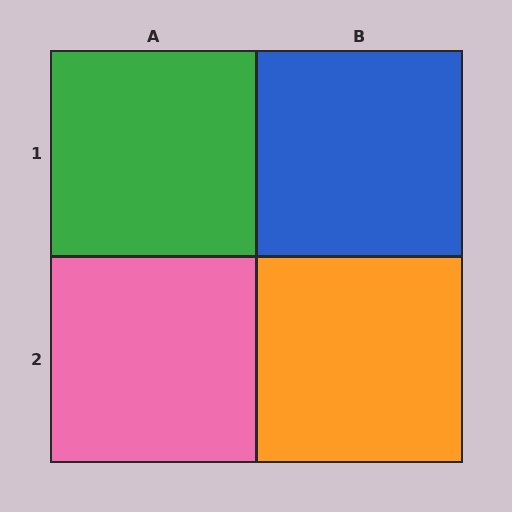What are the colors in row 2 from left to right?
Pink, orange.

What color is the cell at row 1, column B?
Blue.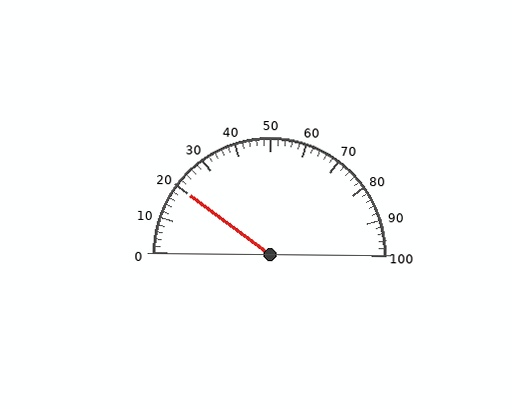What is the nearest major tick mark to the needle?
The nearest major tick mark is 20.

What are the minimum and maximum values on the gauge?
The gauge ranges from 0 to 100.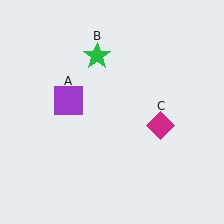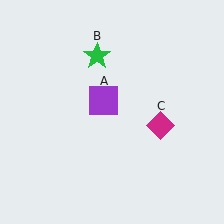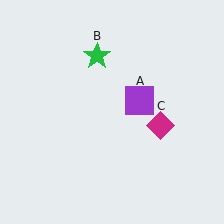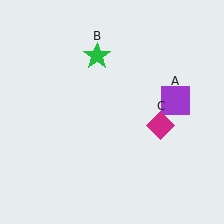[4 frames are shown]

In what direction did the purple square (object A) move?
The purple square (object A) moved right.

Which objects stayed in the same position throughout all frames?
Green star (object B) and magenta diamond (object C) remained stationary.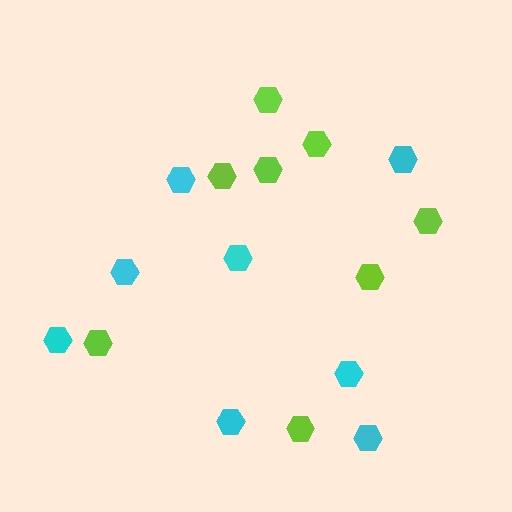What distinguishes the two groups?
There are 2 groups: one group of lime hexagons (8) and one group of cyan hexagons (8).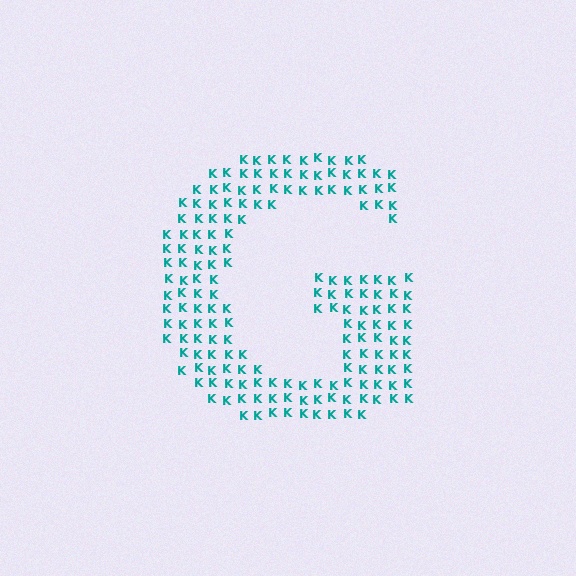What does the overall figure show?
The overall figure shows the letter G.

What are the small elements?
The small elements are letter K's.